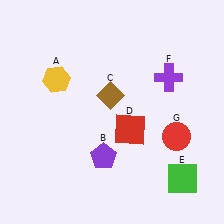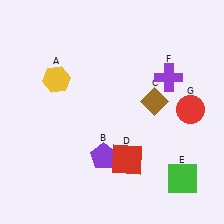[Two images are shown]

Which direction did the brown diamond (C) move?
The brown diamond (C) moved right.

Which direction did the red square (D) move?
The red square (D) moved down.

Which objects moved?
The objects that moved are: the brown diamond (C), the red square (D), the red circle (G).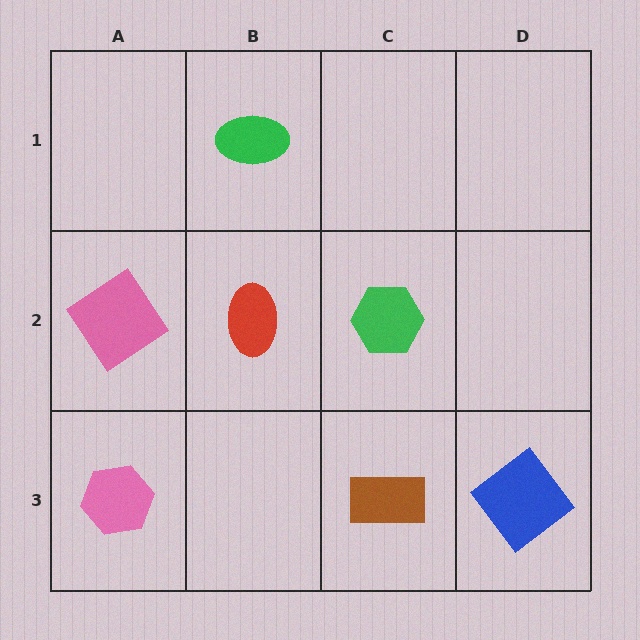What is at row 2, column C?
A green hexagon.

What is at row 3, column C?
A brown rectangle.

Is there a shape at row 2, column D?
No, that cell is empty.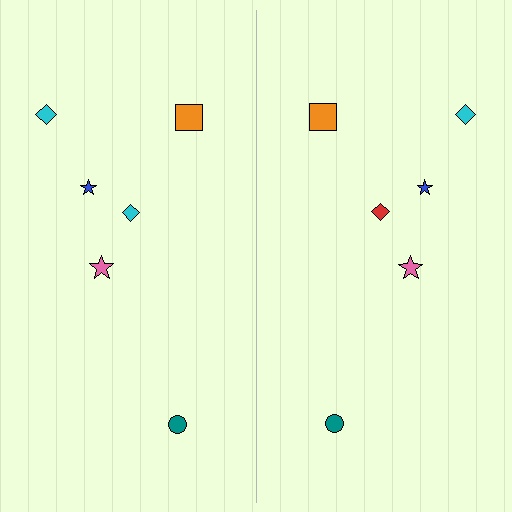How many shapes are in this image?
There are 12 shapes in this image.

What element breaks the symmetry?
The red diamond on the right side breaks the symmetry — its mirror counterpart is cyan.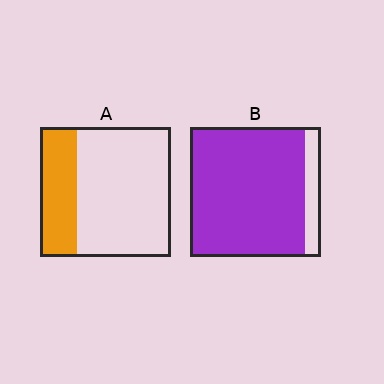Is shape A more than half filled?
No.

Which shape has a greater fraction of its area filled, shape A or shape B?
Shape B.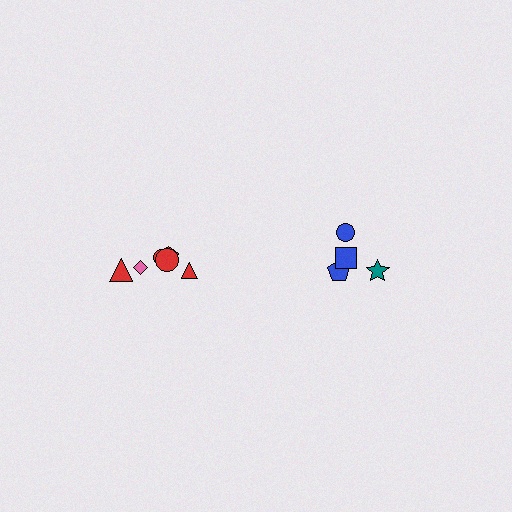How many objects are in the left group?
There are 6 objects.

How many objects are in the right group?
There are 4 objects.